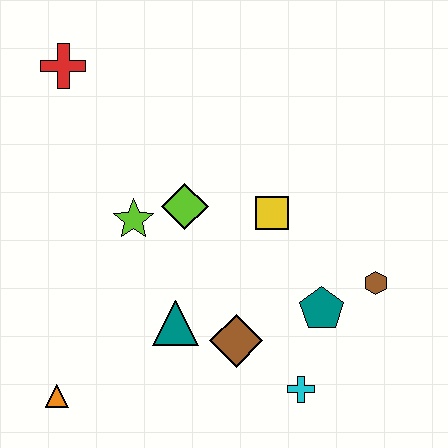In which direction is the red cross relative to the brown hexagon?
The red cross is to the left of the brown hexagon.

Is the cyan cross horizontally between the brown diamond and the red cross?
No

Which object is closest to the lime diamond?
The lime star is closest to the lime diamond.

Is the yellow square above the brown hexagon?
Yes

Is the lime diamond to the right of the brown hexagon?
No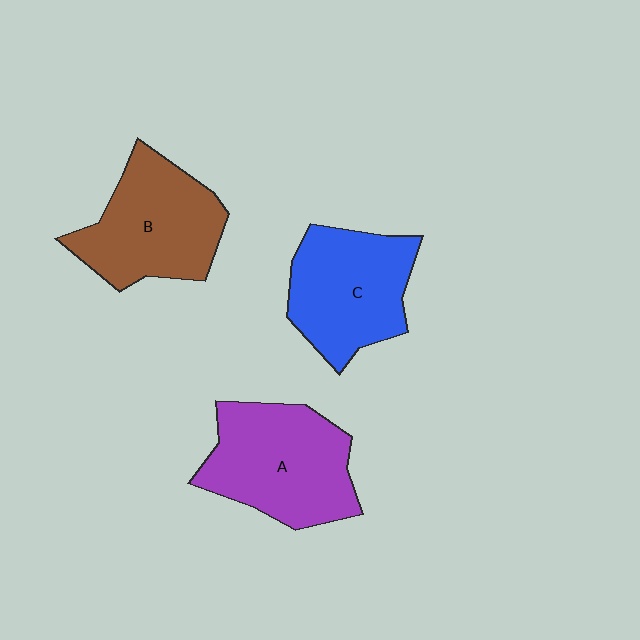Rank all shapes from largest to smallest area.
From largest to smallest: A (purple), B (brown), C (blue).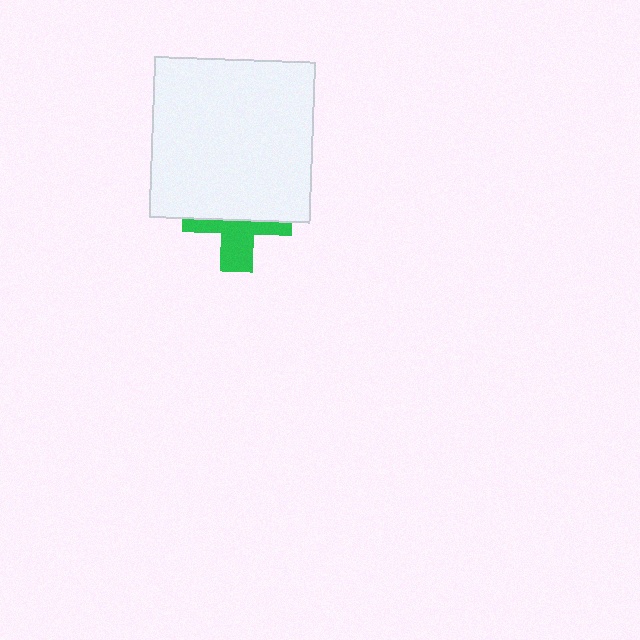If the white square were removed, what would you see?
You would see the complete green cross.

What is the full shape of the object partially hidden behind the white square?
The partially hidden object is a green cross.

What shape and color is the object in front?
The object in front is a white square.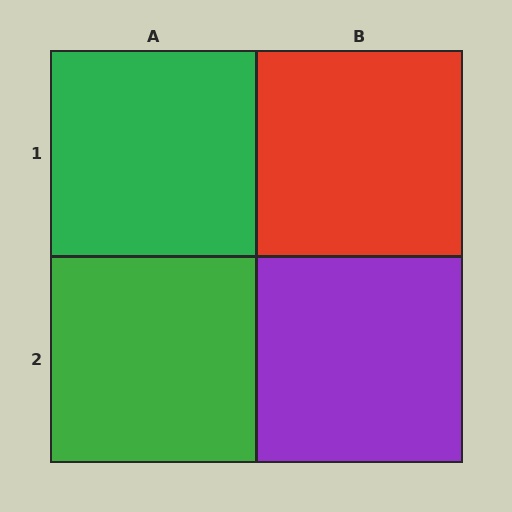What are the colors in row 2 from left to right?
Green, purple.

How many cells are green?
2 cells are green.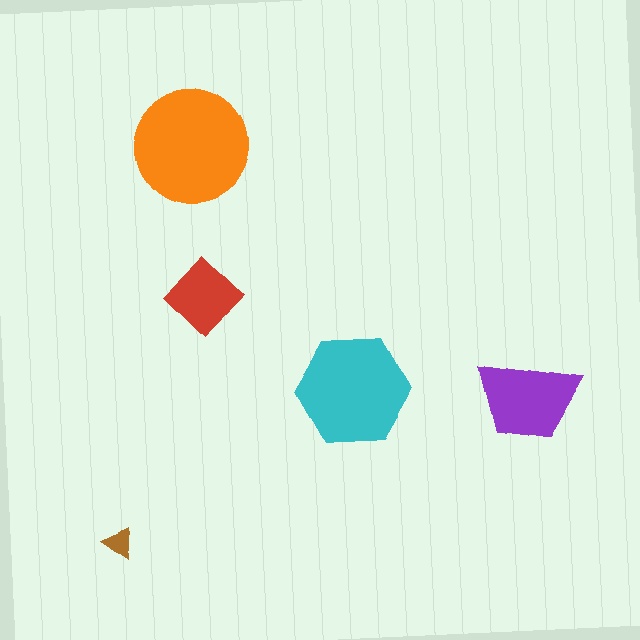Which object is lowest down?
The brown triangle is bottommost.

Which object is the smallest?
The brown triangle.